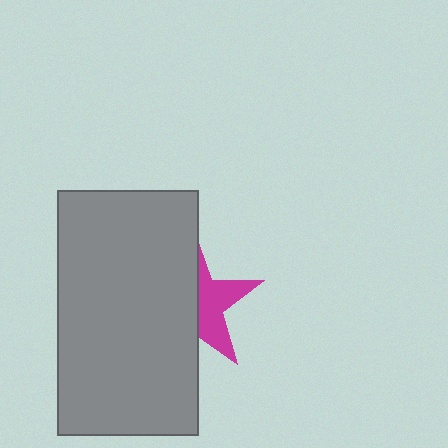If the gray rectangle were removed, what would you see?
You would see the complete magenta star.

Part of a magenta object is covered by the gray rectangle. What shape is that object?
It is a star.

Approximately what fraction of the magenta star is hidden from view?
Roughly 58% of the magenta star is hidden behind the gray rectangle.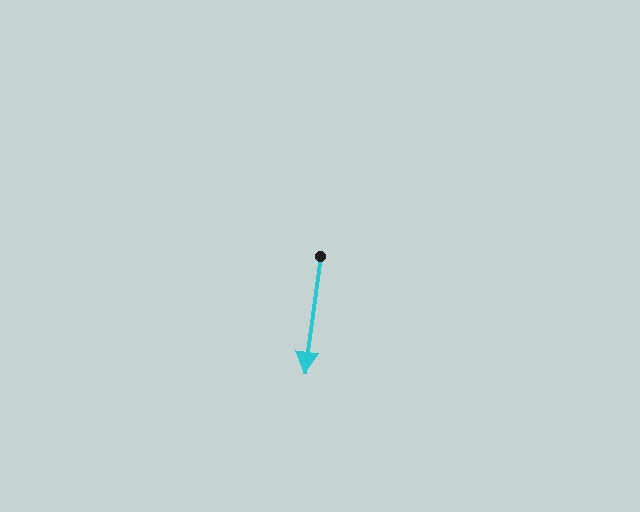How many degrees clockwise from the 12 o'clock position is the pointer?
Approximately 188 degrees.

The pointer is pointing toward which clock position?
Roughly 6 o'clock.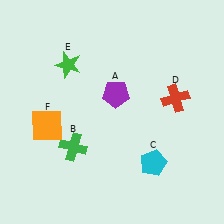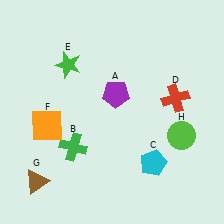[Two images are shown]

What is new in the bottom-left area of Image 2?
A brown triangle (G) was added in the bottom-left area of Image 2.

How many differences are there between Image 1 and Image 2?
There are 2 differences between the two images.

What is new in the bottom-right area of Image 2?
A lime circle (H) was added in the bottom-right area of Image 2.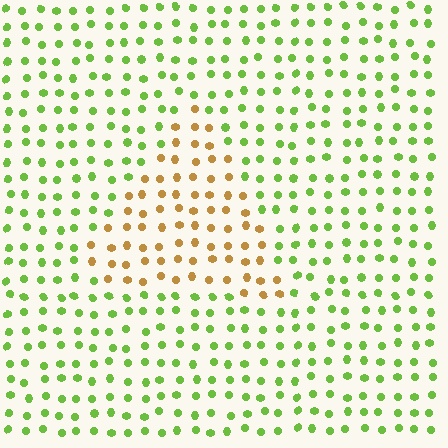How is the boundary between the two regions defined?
The boundary is defined purely by a slight shift in hue (about 62 degrees). Spacing, size, and orientation are identical on both sides.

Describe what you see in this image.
The image is filled with small lime elements in a uniform arrangement. A triangle-shaped region is visible where the elements are tinted to a slightly different hue, forming a subtle color boundary.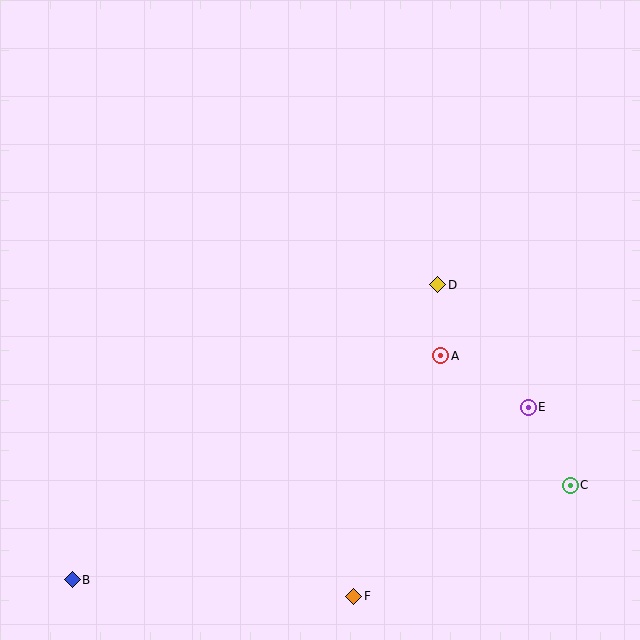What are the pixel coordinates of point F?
Point F is at (354, 596).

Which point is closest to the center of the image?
Point D at (438, 285) is closest to the center.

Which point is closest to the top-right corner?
Point D is closest to the top-right corner.